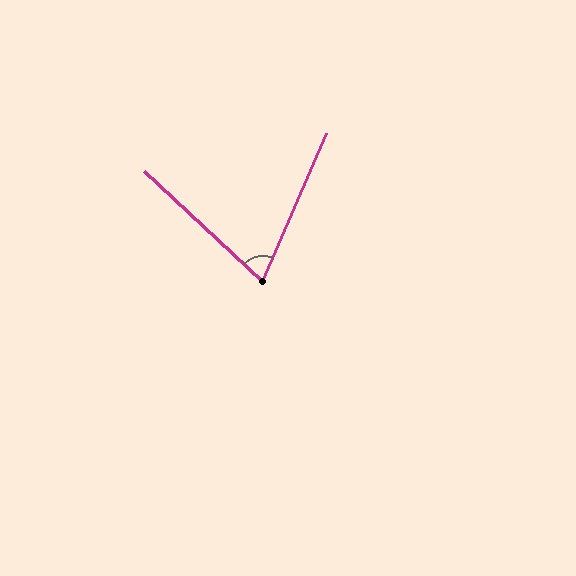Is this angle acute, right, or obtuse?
It is acute.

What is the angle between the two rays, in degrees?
Approximately 70 degrees.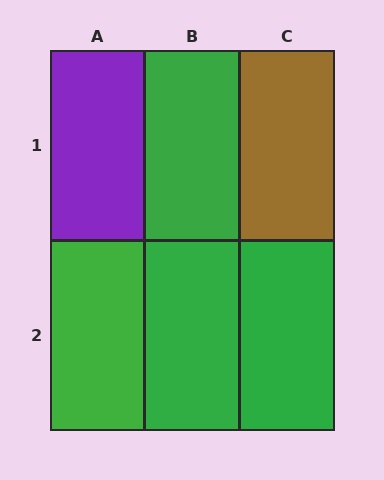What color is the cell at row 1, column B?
Green.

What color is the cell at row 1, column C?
Brown.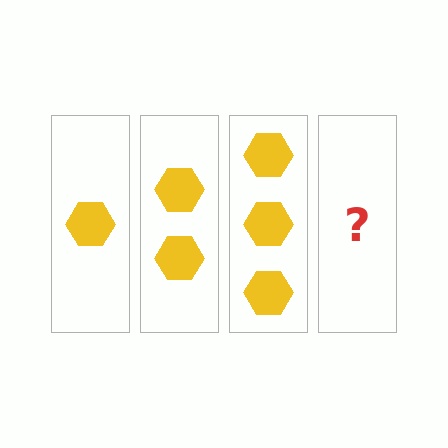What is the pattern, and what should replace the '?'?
The pattern is that each step adds one more hexagon. The '?' should be 4 hexagons.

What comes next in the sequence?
The next element should be 4 hexagons.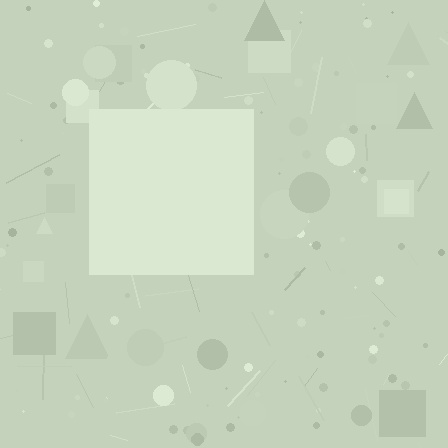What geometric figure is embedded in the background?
A square is embedded in the background.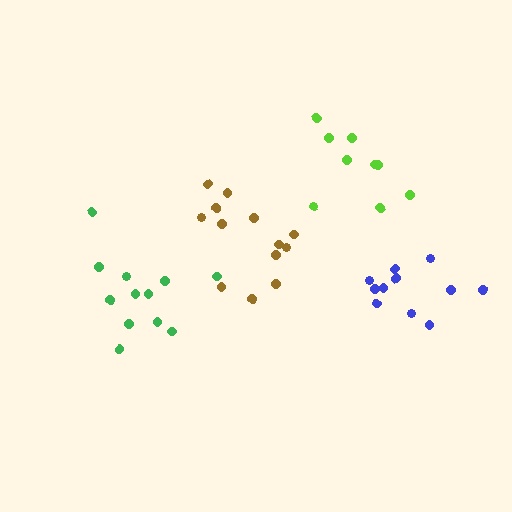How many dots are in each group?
Group 1: 11 dots, Group 2: 12 dots, Group 3: 9 dots, Group 4: 13 dots (45 total).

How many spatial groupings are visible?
There are 4 spatial groupings.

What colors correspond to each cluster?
The clusters are colored: blue, green, lime, brown.